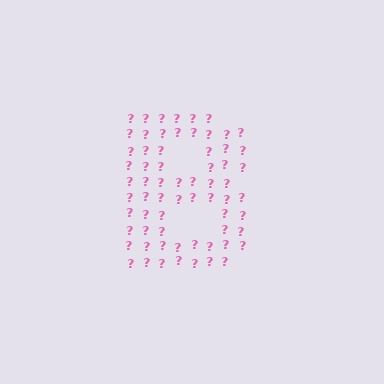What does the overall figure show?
The overall figure shows the letter B.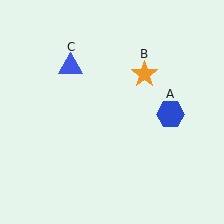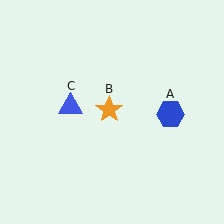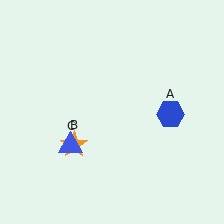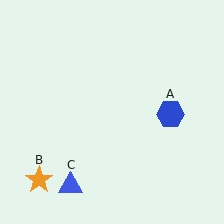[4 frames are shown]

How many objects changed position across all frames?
2 objects changed position: orange star (object B), blue triangle (object C).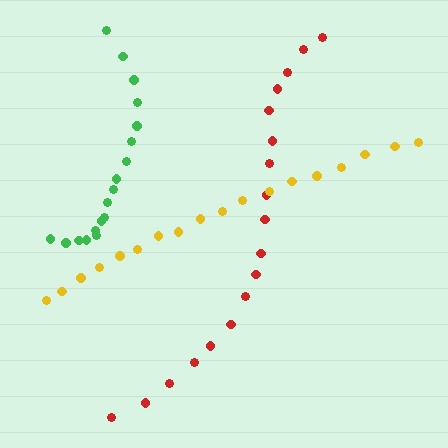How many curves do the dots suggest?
There are 3 distinct paths.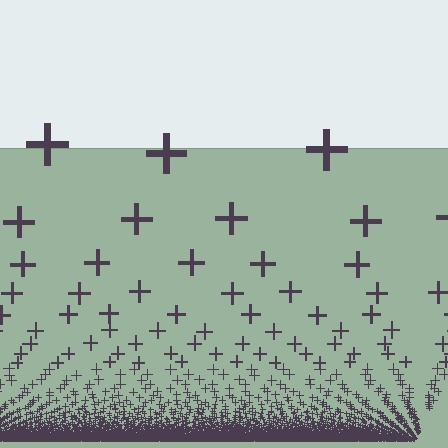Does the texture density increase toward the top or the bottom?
Density increases toward the bottom.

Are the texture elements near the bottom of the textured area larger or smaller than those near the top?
Smaller. The gradient is inverted — elements near the bottom are smaller and denser.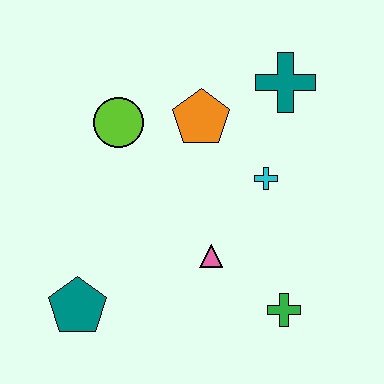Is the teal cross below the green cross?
No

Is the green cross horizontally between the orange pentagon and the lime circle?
No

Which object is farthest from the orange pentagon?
The teal pentagon is farthest from the orange pentagon.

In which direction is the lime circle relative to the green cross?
The lime circle is above the green cross.